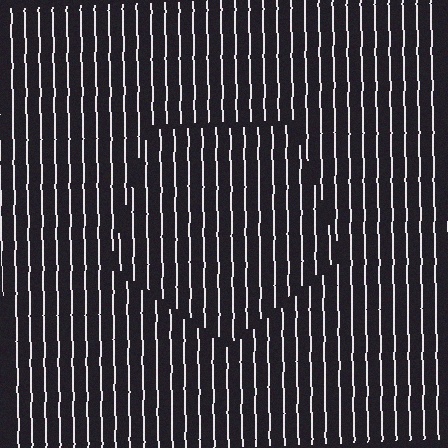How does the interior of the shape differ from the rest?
The interior of the shape contains the same grating, shifted by half a period — the contour is defined by the phase discontinuity where line-ends from the inner and outer gratings abut.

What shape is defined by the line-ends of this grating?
An illusory pentagon. The interior of the shape contains the same grating, shifted by half a period — the contour is defined by the phase discontinuity where line-ends from the inner and outer gratings abut.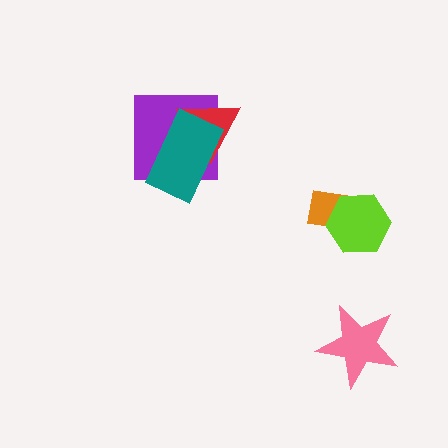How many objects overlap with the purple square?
2 objects overlap with the purple square.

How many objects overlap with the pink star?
0 objects overlap with the pink star.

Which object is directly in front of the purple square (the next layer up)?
The red triangle is directly in front of the purple square.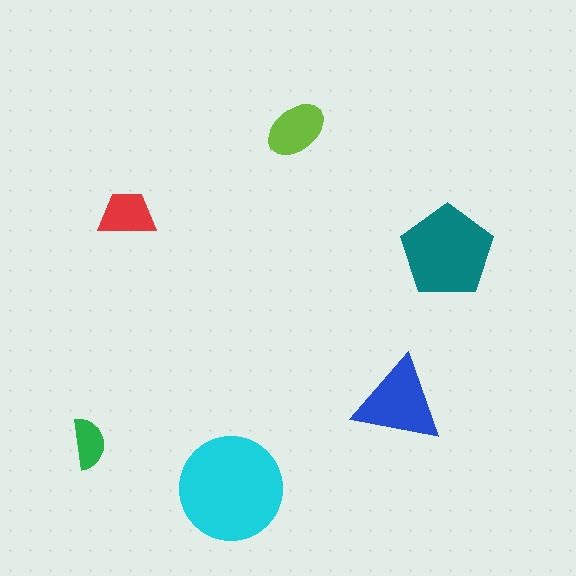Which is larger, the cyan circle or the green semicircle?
The cyan circle.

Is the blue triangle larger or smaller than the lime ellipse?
Larger.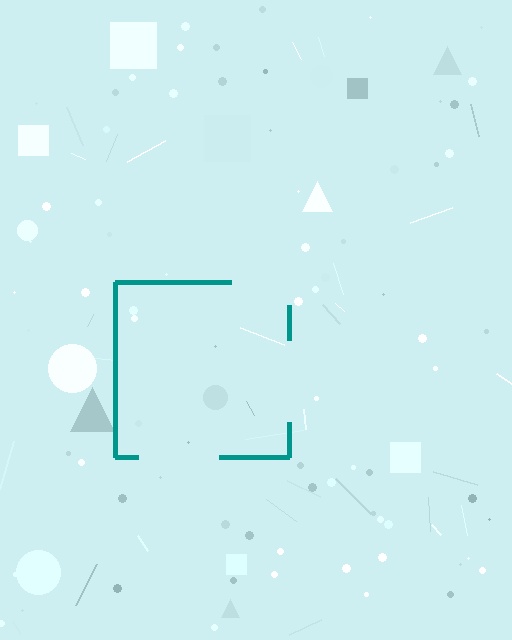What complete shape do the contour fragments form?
The contour fragments form a square.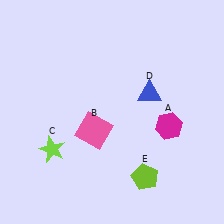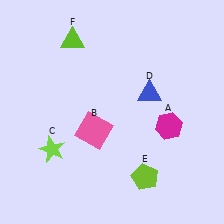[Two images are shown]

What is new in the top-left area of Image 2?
A lime triangle (F) was added in the top-left area of Image 2.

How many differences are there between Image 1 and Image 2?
There is 1 difference between the two images.